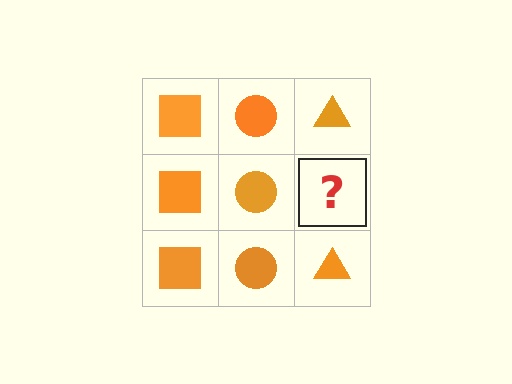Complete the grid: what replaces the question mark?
The question mark should be replaced with an orange triangle.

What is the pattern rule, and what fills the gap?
The rule is that each column has a consistent shape. The gap should be filled with an orange triangle.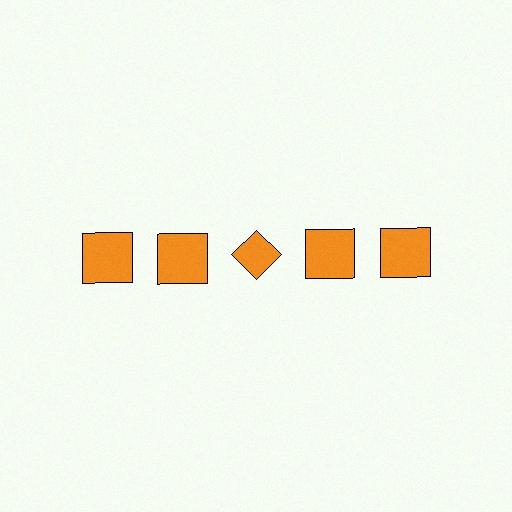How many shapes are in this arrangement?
There are 5 shapes arranged in a grid pattern.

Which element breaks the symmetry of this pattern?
The orange diamond in the top row, center column breaks the symmetry. All other shapes are orange squares.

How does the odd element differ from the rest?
It has a different shape: diamond instead of square.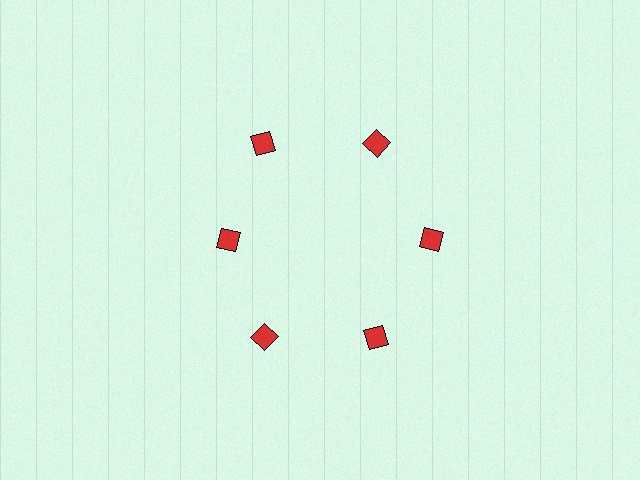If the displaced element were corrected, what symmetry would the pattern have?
It would have 6-fold rotational symmetry — the pattern would map onto itself every 60 degrees.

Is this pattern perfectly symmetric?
No. The 6 red diamonds are arranged in a ring, but one element near the 9 o'clock position is pulled inward toward the center, breaking the 6-fold rotational symmetry.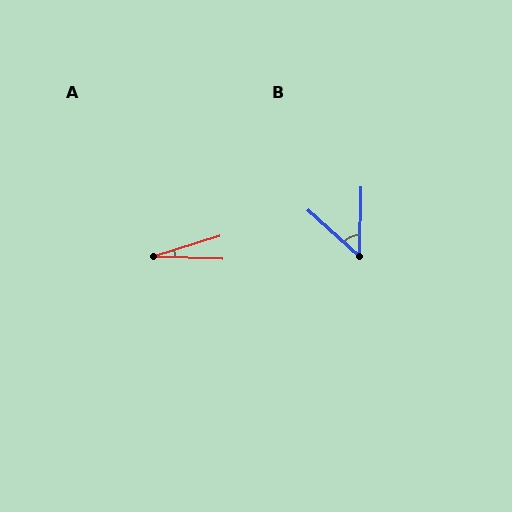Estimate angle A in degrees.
Approximately 19 degrees.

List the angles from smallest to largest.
A (19°), B (49°).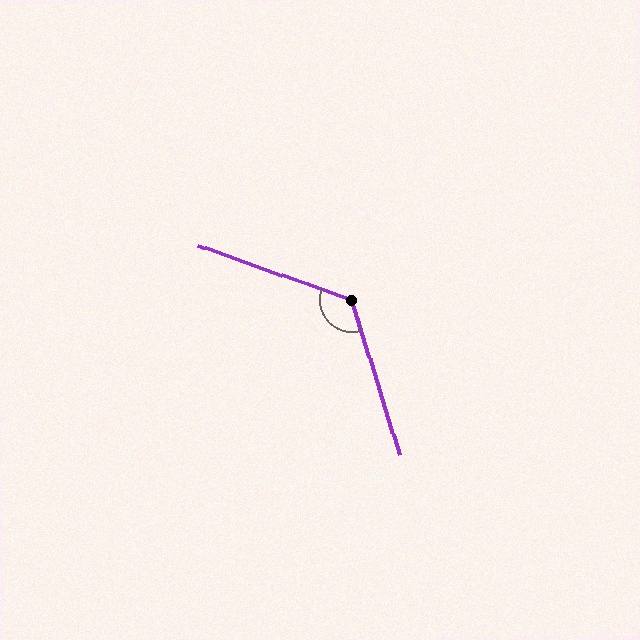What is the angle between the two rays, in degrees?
Approximately 127 degrees.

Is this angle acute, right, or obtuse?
It is obtuse.